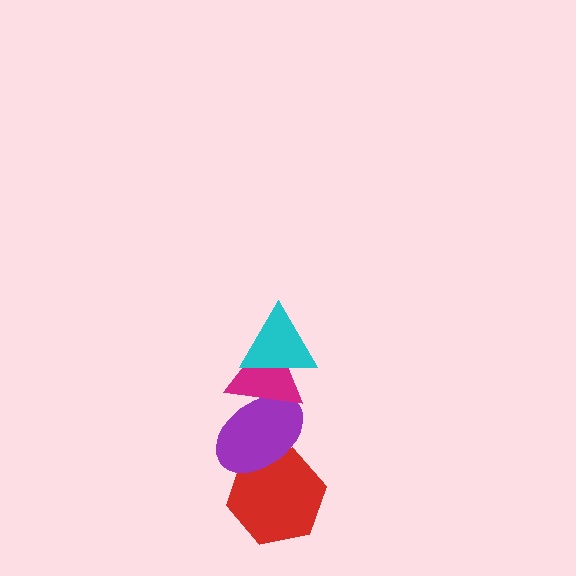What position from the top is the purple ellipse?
The purple ellipse is 3rd from the top.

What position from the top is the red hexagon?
The red hexagon is 4th from the top.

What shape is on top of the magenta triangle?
The cyan triangle is on top of the magenta triangle.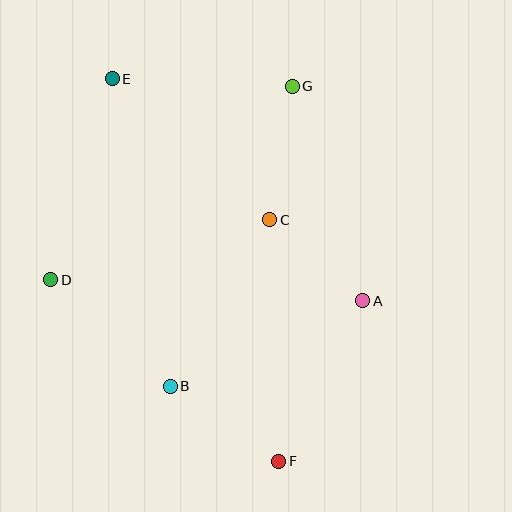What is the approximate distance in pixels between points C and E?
The distance between C and E is approximately 212 pixels.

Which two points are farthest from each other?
Points E and F are farthest from each other.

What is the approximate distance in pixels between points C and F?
The distance between C and F is approximately 242 pixels.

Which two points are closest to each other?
Points A and C are closest to each other.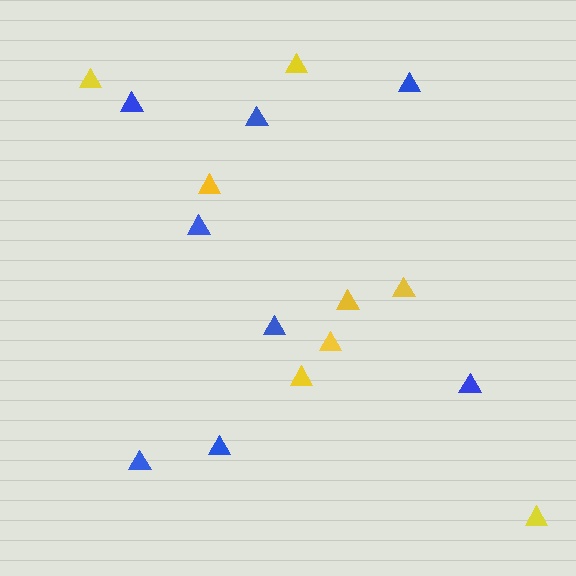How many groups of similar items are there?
There are 2 groups: one group of blue triangles (8) and one group of yellow triangles (8).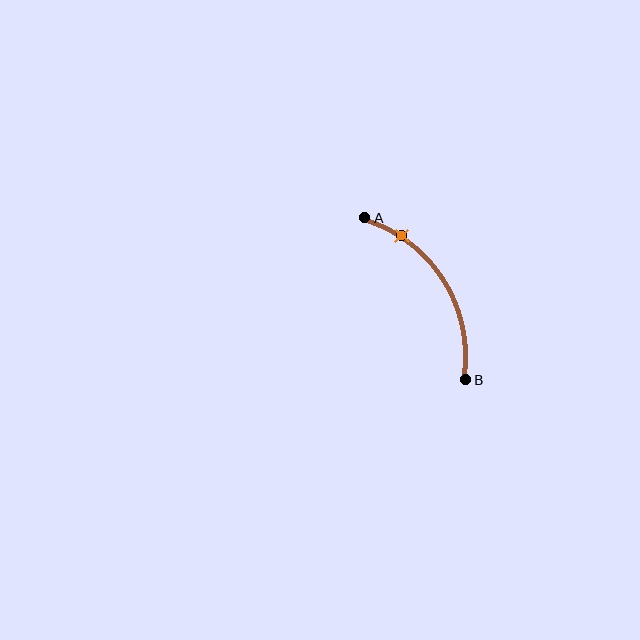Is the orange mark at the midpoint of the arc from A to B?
No. The orange mark lies on the arc but is closer to endpoint A. The arc midpoint would be at the point on the curve equidistant along the arc from both A and B.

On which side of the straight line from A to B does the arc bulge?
The arc bulges to the right of the straight line connecting A and B.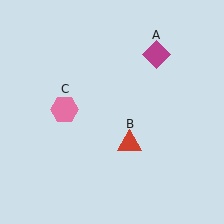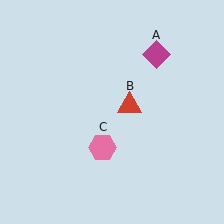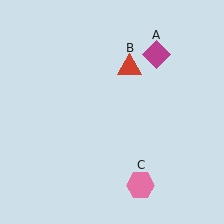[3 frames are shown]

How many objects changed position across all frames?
2 objects changed position: red triangle (object B), pink hexagon (object C).